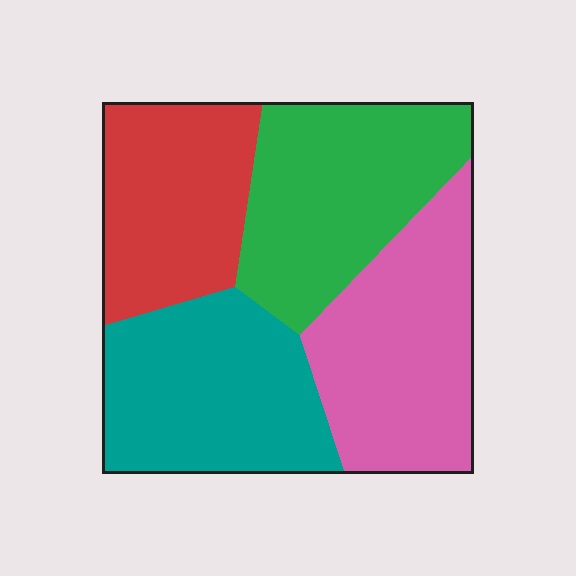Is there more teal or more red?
Teal.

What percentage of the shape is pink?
Pink takes up about one quarter (1/4) of the shape.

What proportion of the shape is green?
Green takes up between a sixth and a third of the shape.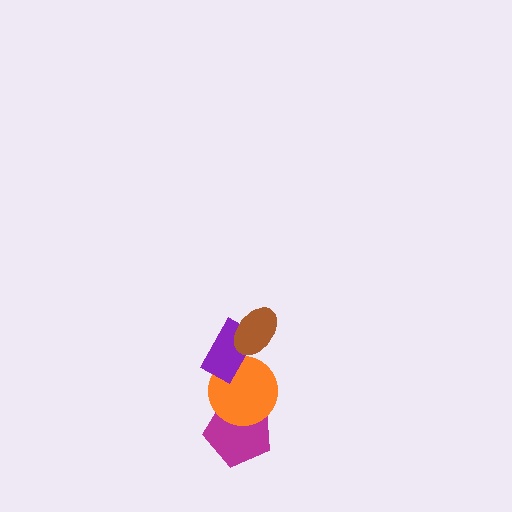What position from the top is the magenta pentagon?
The magenta pentagon is 4th from the top.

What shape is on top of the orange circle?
The purple rectangle is on top of the orange circle.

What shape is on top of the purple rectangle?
The brown ellipse is on top of the purple rectangle.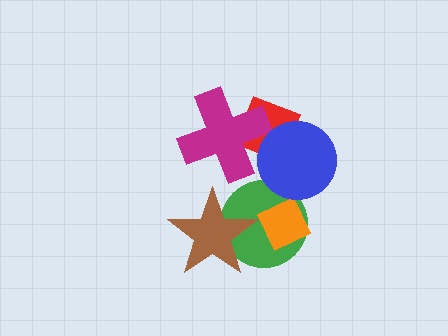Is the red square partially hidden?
Yes, it is partially covered by another shape.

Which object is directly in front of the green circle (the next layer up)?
The orange diamond is directly in front of the green circle.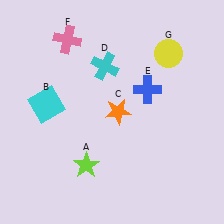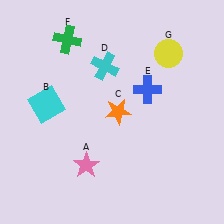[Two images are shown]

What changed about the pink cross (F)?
In Image 1, F is pink. In Image 2, it changed to green.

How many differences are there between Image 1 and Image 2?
There are 2 differences between the two images.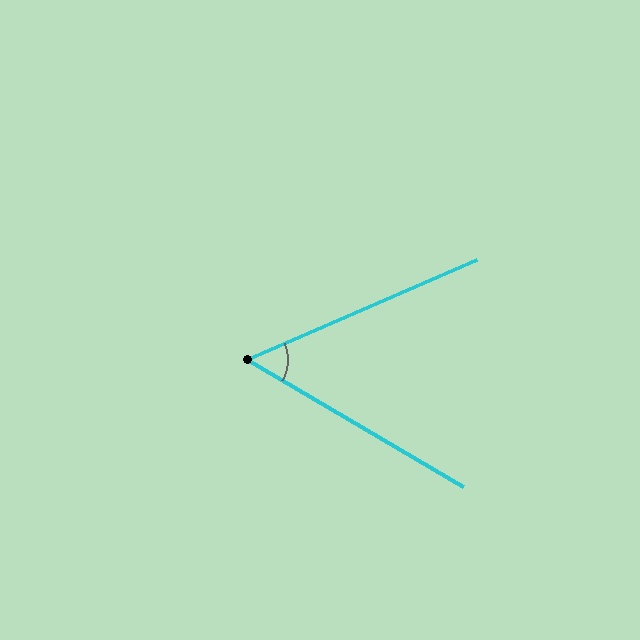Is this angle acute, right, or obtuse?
It is acute.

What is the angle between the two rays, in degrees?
Approximately 54 degrees.